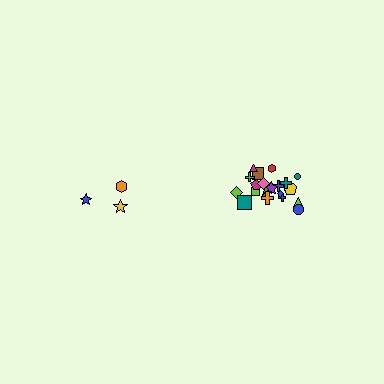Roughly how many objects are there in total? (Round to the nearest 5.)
Roughly 25 objects in total.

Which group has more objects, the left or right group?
The right group.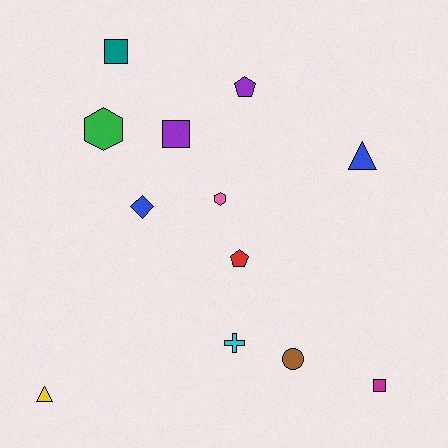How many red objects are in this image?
There is 1 red object.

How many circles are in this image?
There is 1 circle.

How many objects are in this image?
There are 12 objects.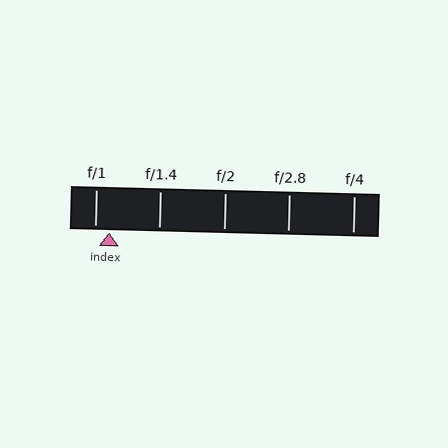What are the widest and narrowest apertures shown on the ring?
The widest aperture shown is f/1 and the narrowest is f/4.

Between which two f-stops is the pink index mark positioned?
The index mark is between f/1 and f/1.4.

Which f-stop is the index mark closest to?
The index mark is closest to f/1.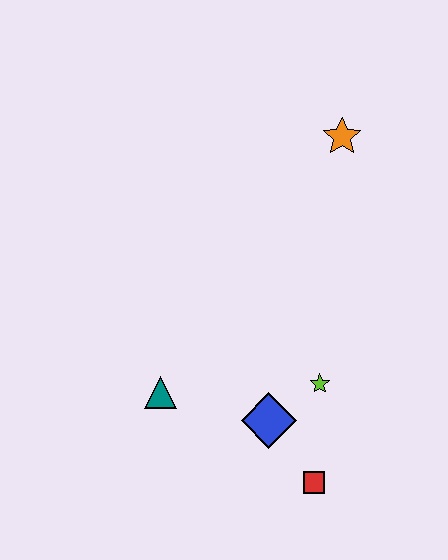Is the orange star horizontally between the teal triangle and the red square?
No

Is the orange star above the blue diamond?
Yes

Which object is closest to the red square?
The blue diamond is closest to the red square.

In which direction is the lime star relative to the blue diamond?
The lime star is to the right of the blue diamond.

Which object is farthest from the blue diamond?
The orange star is farthest from the blue diamond.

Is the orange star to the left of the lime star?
No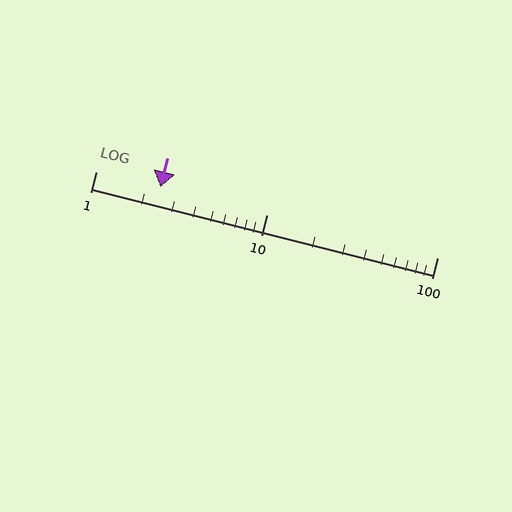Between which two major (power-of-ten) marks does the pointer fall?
The pointer is between 1 and 10.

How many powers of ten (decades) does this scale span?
The scale spans 2 decades, from 1 to 100.